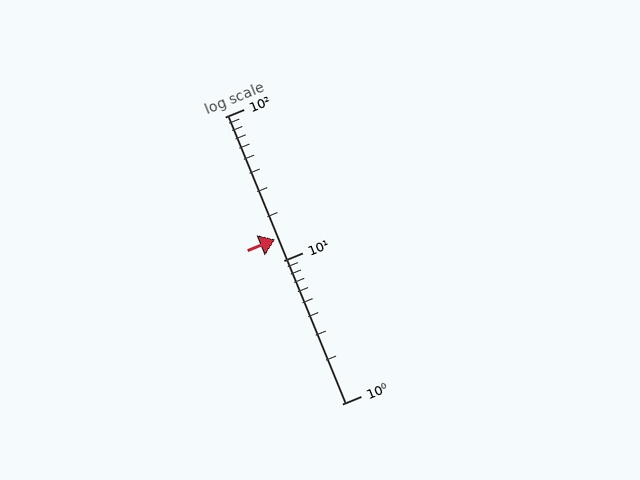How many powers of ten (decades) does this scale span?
The scale spans 2 decades, from 1 to 100.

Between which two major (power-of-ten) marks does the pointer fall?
The pointer is between 10 and 100.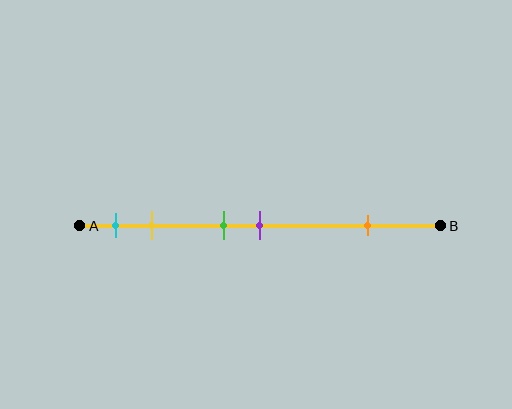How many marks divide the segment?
There are 5 marks dividing the segment.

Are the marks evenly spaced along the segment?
No, the marks are not evenly spaced.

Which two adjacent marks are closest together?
The green and purple marks are the closest adjacent pair.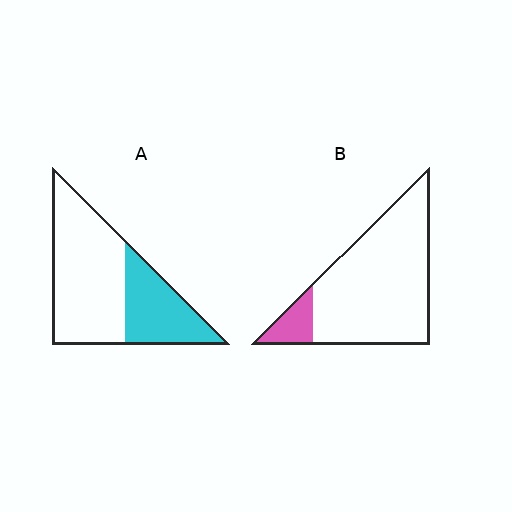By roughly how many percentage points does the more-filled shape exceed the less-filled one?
By roughly 25 percentage points (A over B).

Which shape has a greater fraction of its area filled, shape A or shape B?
Shape A.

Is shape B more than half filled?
No.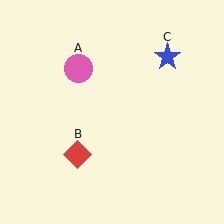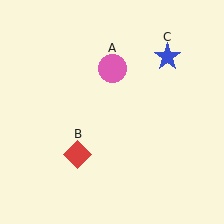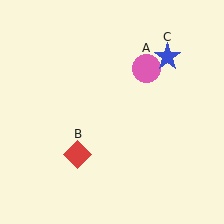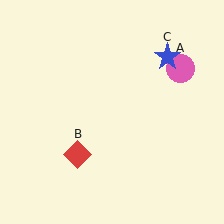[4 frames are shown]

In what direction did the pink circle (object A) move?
The pink circle (object A) moved right.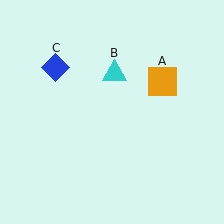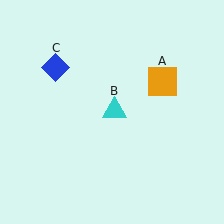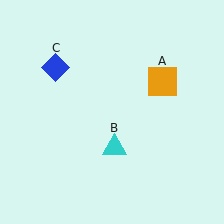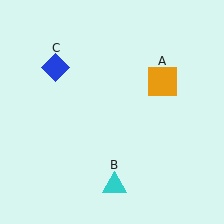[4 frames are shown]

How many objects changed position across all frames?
1 object changed position: cyan triangle (object B).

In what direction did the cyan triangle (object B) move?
The cyan triangle (object B) moved down.